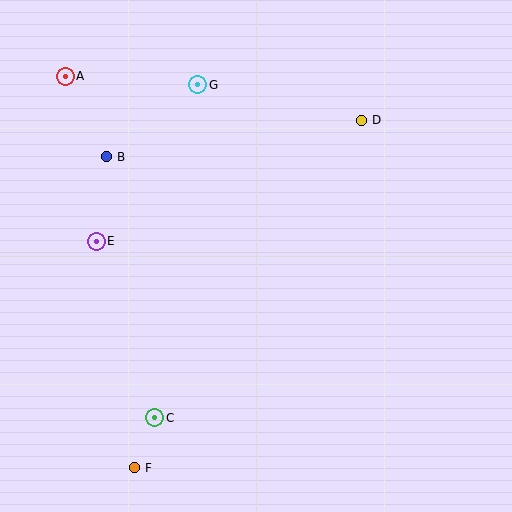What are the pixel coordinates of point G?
Point G is at (198, 85).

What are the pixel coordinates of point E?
Point E is at (96, 242).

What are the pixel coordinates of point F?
Point F is at (134, 468).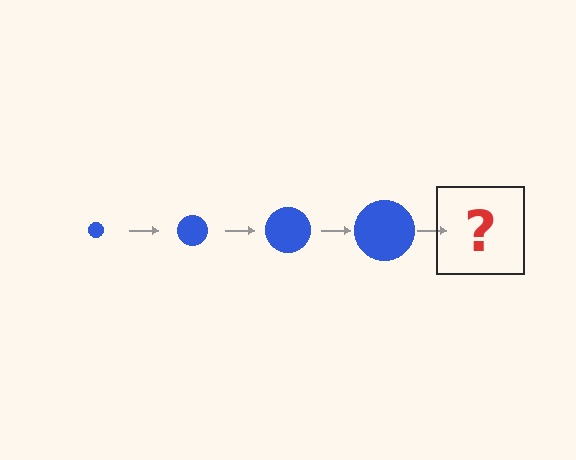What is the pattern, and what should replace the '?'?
The pattern is that the circle gets progressively larger each step. The '?' should be a blue circle, larger than the previous one.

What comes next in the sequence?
The next element should be a blue circle, larger than the previous one.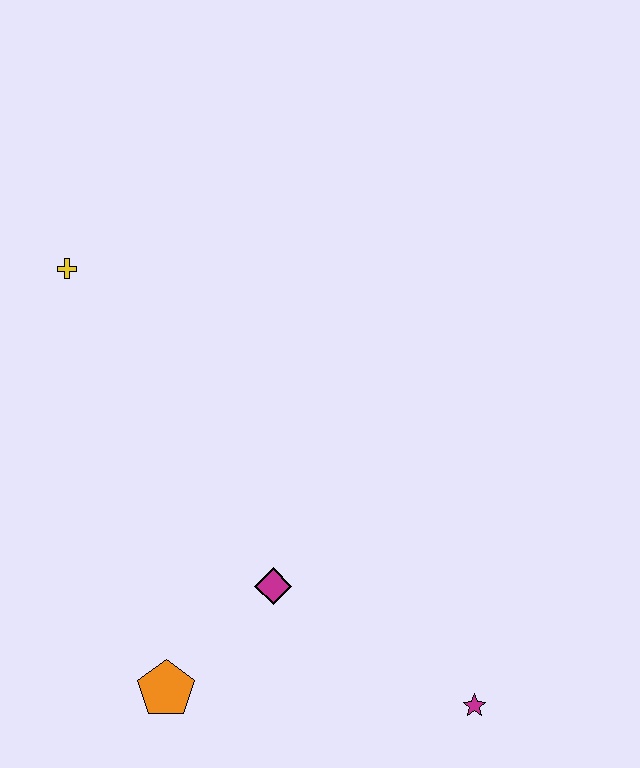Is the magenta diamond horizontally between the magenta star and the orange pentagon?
Yes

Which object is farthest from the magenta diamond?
The yellow cross is farthest from the magenta diamond.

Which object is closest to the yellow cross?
The magenta diamond is closest to the yellow cross.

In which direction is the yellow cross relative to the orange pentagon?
The yellow cross is above the orange pentagon.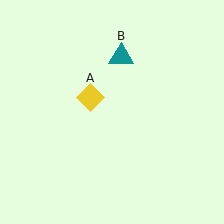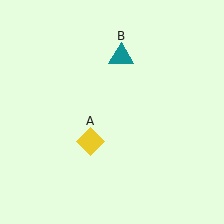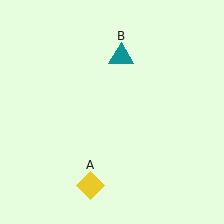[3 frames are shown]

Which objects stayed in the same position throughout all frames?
Teal triangle (object B) remained stationary.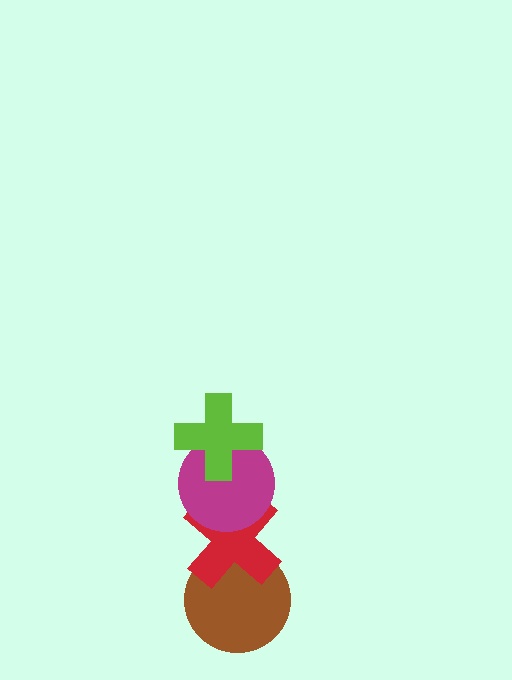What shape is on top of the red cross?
The magenta circle is on top of the red cross.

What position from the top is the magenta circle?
The magenta circle is 2nd from the top.